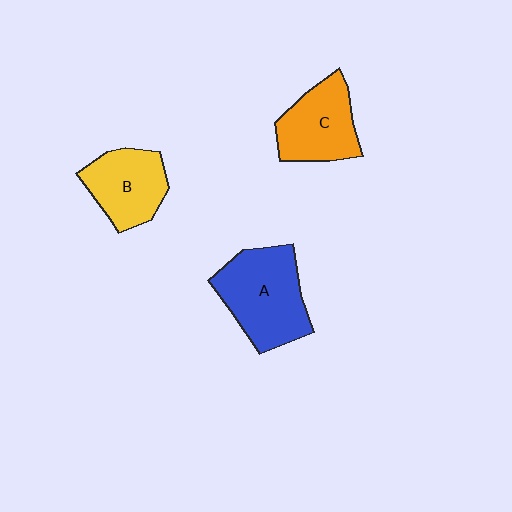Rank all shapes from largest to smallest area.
From largest to smallest: A (blue), C (orange), B (yellow).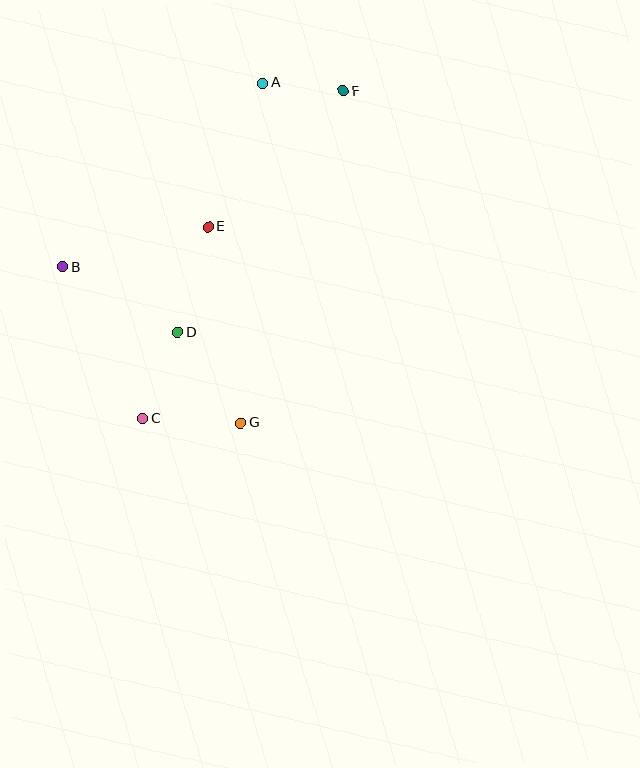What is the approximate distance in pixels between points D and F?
The distance between D and F is approximately 292 pixels.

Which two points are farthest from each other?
Points C and F are farthest from each other.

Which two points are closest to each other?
Points A and F are closest to each other.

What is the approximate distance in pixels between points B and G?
The distance between B and G is approximately 237 pixels.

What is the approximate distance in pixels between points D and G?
The distance between D and G is approximately 111 pixels.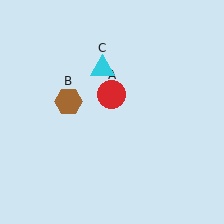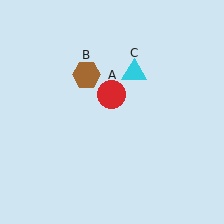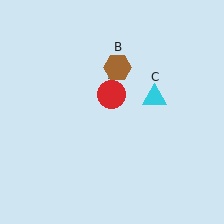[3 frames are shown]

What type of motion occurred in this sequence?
The brown hexagon (object B), cyan triangle (object C) rotated clockwise around the center of the scene.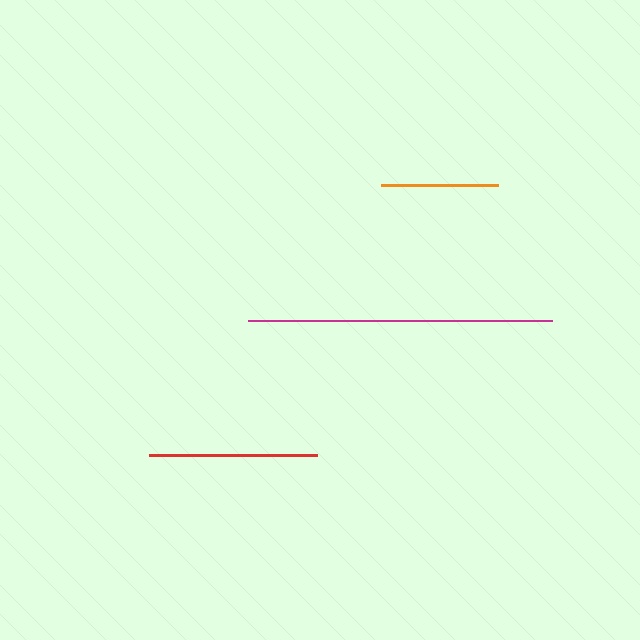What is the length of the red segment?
The red segment is approximately 168 pixels long.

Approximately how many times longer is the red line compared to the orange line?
The red line is approximately 1.4 times the length of the orange line.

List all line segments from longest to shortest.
From longest to shortest: magenta, red, orange.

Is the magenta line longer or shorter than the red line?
The magenta line is longer than the red line.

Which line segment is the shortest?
The orange line is the shortest at approximately 116 pixels.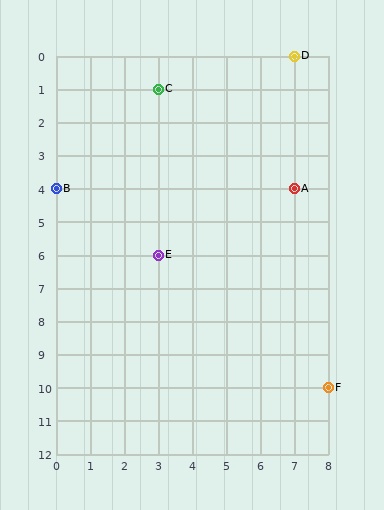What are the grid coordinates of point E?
Point E is at grid coordinates (3, 6).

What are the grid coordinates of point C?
Point C is at grid coordinates (3, 1).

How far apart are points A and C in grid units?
Points A and C are 4 columns and 3 rows apart (about 5.0 grid units diagonally).